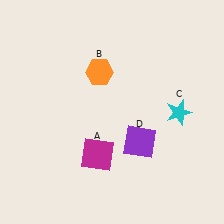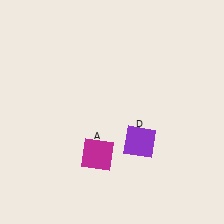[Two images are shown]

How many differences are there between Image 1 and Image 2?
There are 2 differences between the two images.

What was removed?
The orange hexagon (B), the cyan star (C) were removed in Image 2.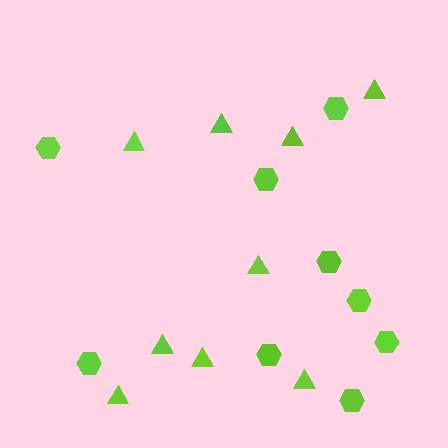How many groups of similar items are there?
There are 2 groups: one group of hexagons (9) and one group of triangles (9).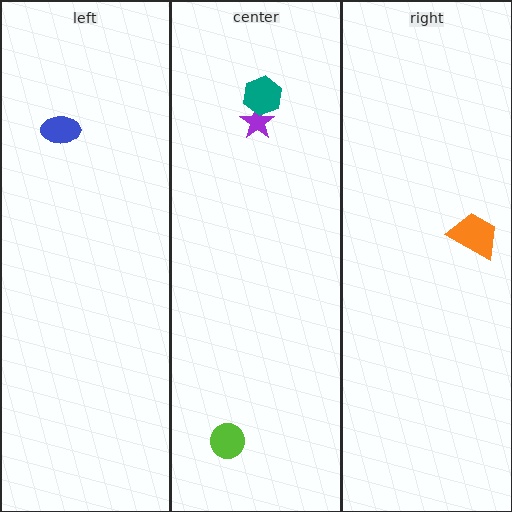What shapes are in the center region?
The purple star, the lime circle, the teal hexagon.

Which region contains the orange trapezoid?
The right region.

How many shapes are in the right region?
1.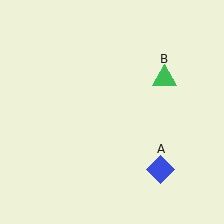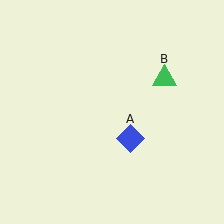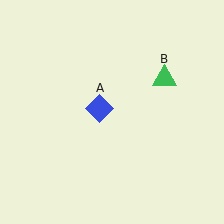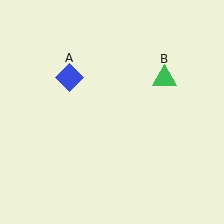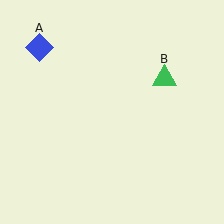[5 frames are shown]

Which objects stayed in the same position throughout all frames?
Green triangle (object B) remained stationary.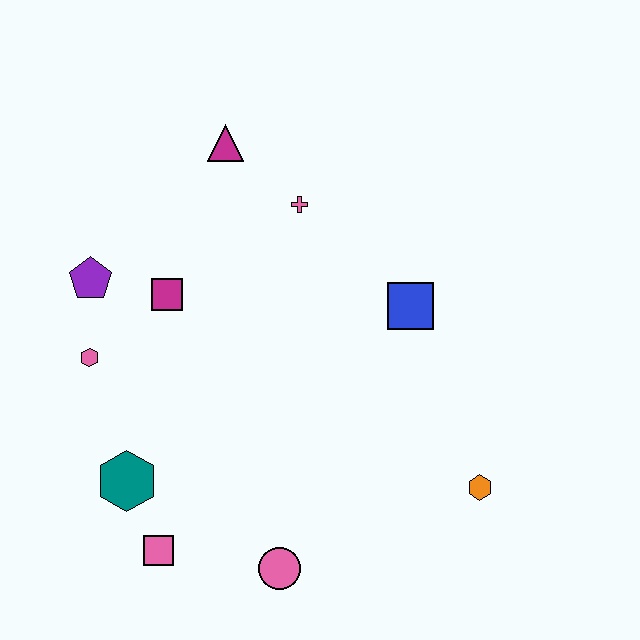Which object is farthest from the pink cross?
The pink square is farthest from the pink cross.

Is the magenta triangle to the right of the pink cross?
No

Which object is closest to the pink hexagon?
The purple pentagon is closest to the pink hexagon.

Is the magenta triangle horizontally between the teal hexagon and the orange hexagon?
Yes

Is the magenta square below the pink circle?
No